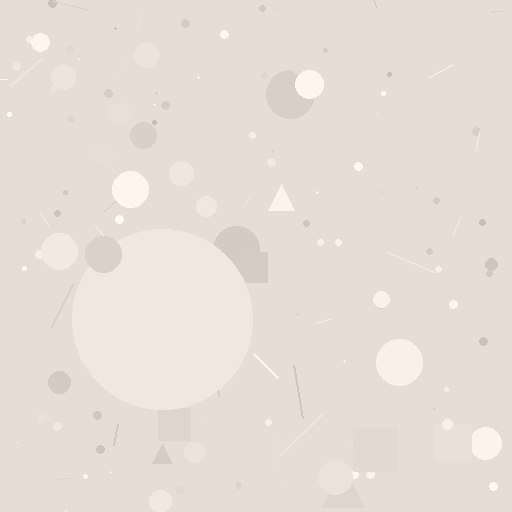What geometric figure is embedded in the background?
A circle is embedded in the background.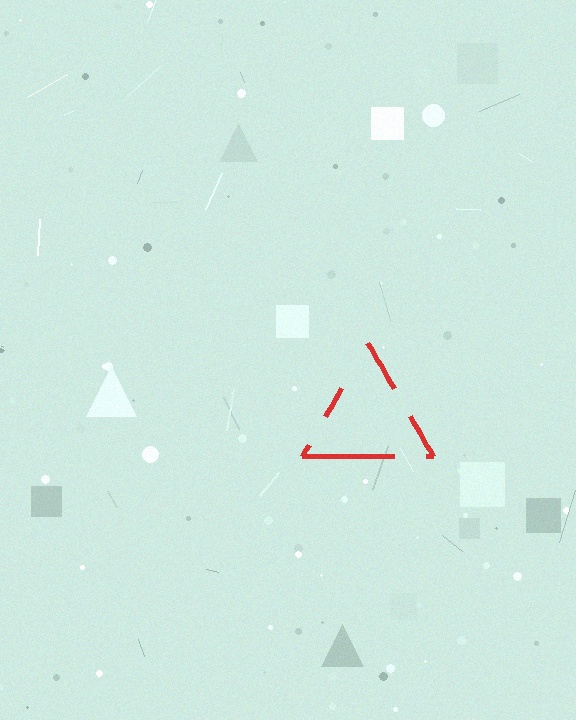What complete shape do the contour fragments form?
The contour fragments form a triangle.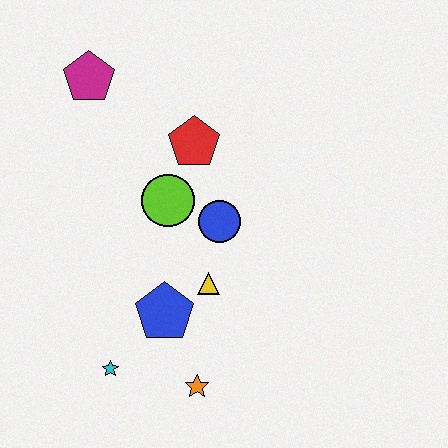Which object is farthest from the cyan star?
The magenta pentagon is farthest from the cyan star.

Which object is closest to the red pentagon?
The lime circle is closest to the red pentagon.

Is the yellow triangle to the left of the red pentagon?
No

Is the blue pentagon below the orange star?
No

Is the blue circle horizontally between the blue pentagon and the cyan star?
No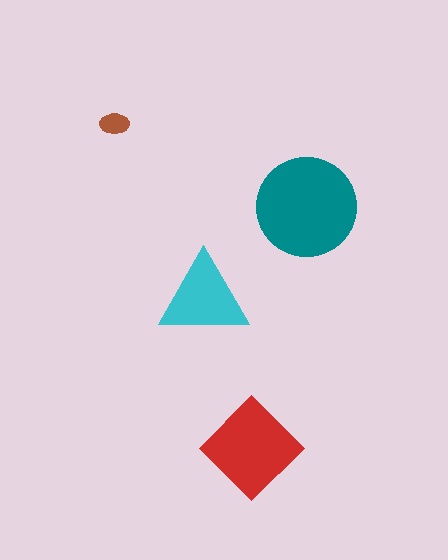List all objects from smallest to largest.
The brown ellipse, the cyan triangle, the red diamond, the teal circle.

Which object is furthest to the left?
The brown ellipse is leftmost.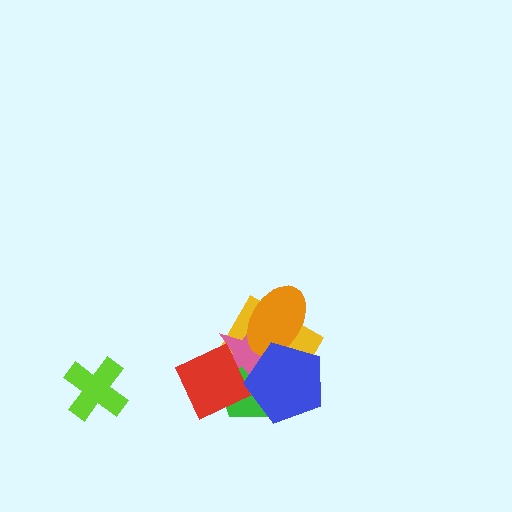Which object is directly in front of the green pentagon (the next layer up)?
The pink star is directly in front of the green pentagon.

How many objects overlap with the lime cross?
0 objects overlap with the lime cross.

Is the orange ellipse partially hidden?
Yes, it is partially covered by another shape.